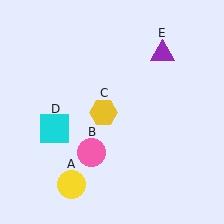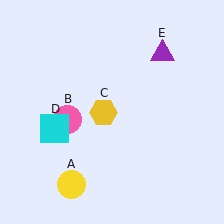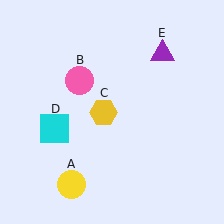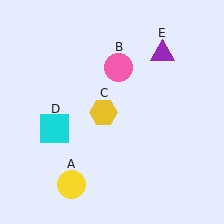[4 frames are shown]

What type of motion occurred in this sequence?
The pink circle (object B) rotated clockwise around the center of the scene.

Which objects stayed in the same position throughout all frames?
Yellow circle (object A) and yellow hexagon (object C) and cyan square (object D) and purple triangle (object E) remained stationary.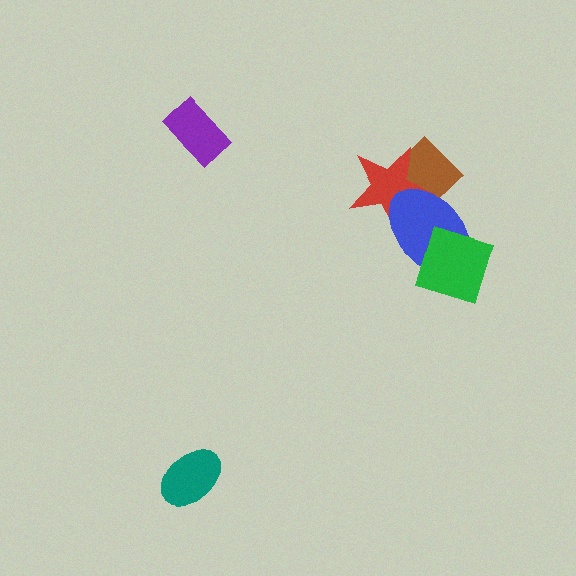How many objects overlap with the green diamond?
1 object overlaps with the green diamond.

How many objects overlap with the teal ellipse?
0 objects overlap with the teal ellipse.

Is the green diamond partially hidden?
No, no other shape covers it.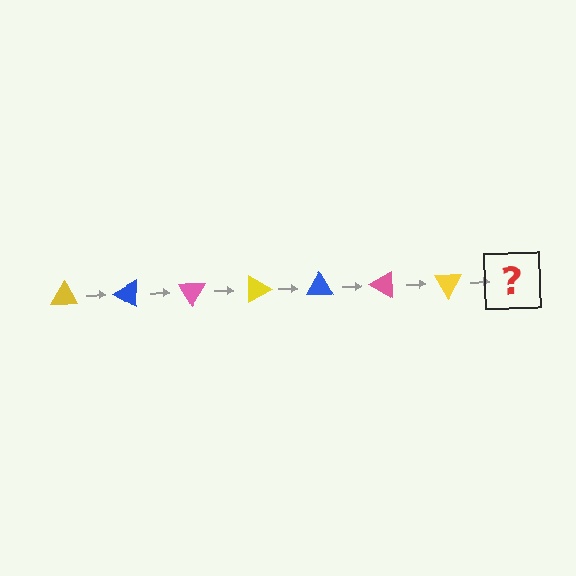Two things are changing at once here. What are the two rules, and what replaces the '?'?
The two rules are that it rotates 30 degrees each step and the color cycles through yellow, blue, and pink. The '?' should be a blue triangle, rotated 210 degrees from the start.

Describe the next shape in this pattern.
It should be a blue triangle, rotated 210 degrees from the start.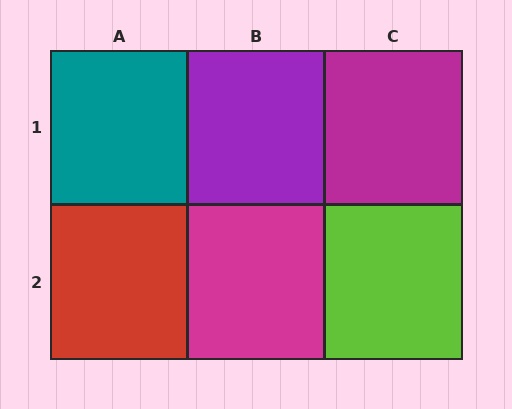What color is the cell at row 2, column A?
Red.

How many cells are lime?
1 cell is lime.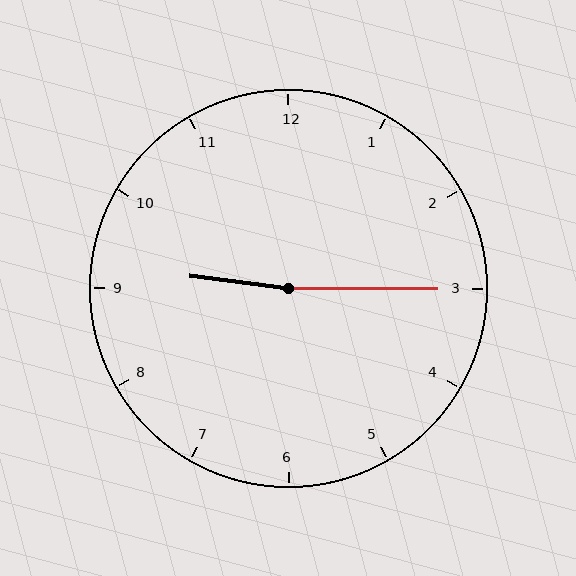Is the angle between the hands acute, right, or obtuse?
It is obtuse.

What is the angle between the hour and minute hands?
Approximately 172 degrees.